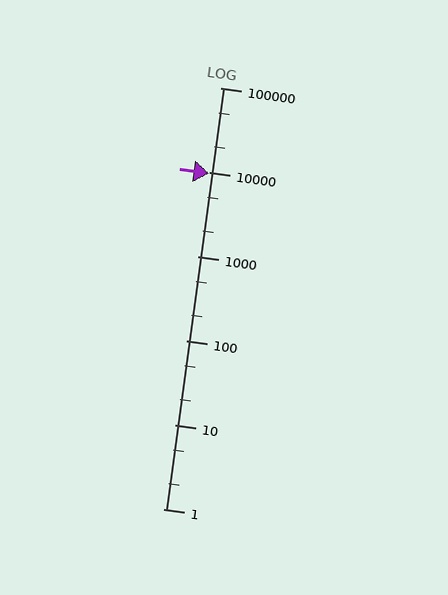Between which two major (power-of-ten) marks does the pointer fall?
The pointer is between 1000 and 10000.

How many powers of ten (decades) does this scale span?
The scale spans 5 decades, from 1 to 100000.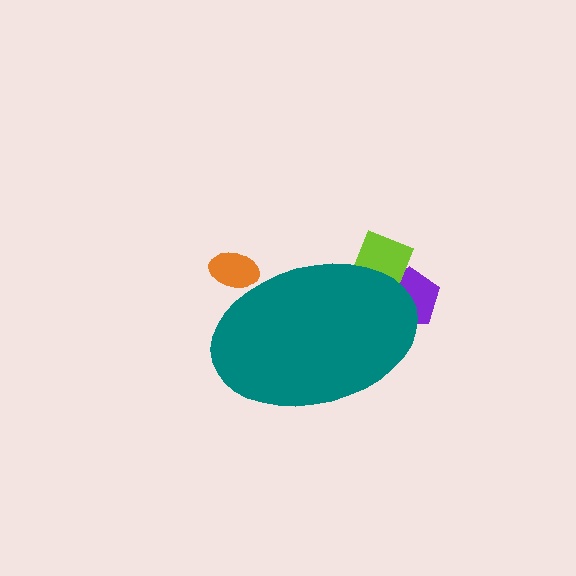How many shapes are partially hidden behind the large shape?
3 shapes are partially hidden.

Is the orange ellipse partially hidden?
Yes, the orange ellipse is partially hidden behind the teal ellipse.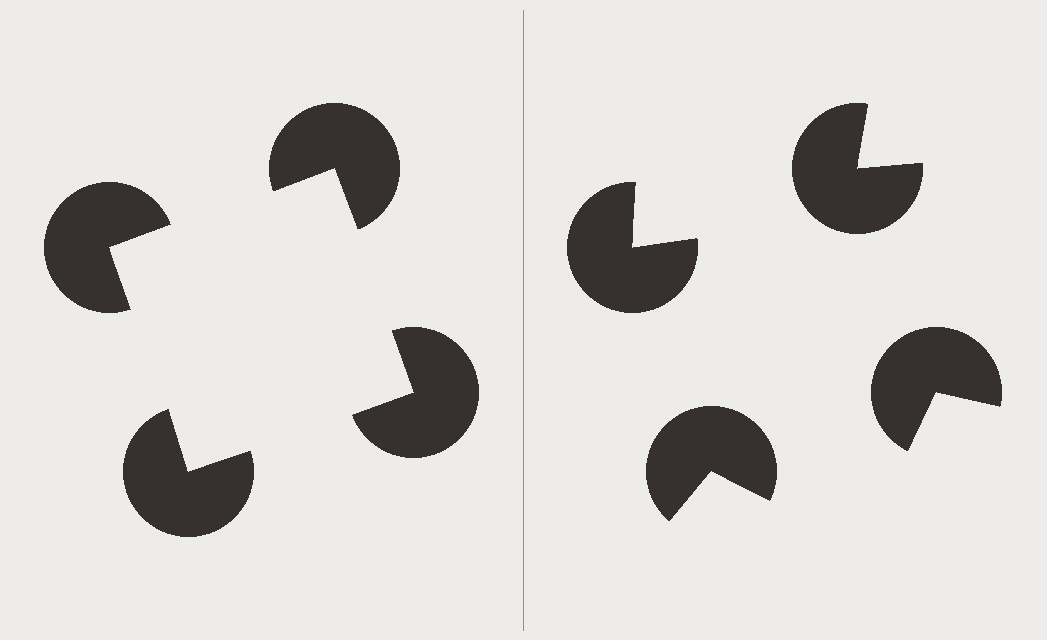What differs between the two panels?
The pac-man discs are positioned identically on both sides; only the wedge orientations differ. On the left they align to a square; on the right they are misaligned.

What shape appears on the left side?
An illusory square.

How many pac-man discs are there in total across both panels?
8 — 4 on each side.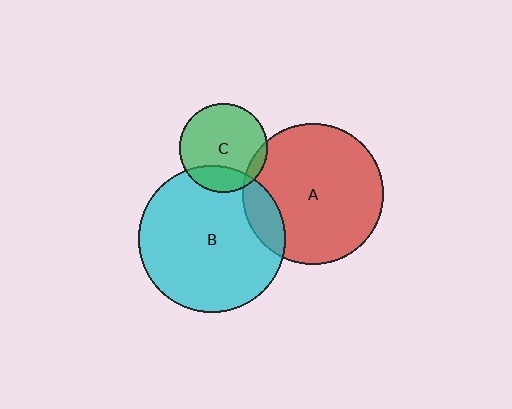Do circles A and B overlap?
Yes.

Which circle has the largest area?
Circle B (cyan).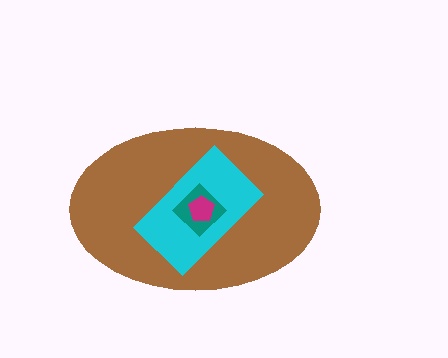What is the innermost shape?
The magenta pentagon.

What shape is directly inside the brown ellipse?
The cyan rectangle.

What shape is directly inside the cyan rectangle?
The teal diamond.